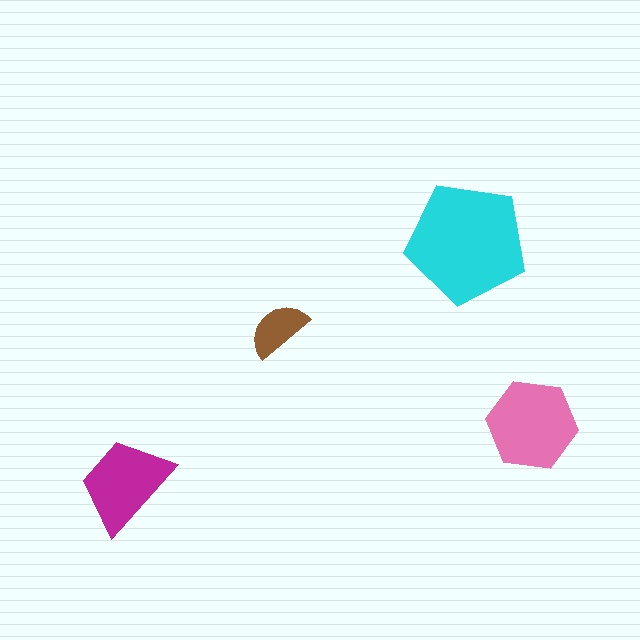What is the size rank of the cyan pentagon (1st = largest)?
1st.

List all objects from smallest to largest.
The brown semicircle, the magenta trapezoid, the pink hexagon, the cyan pentagon.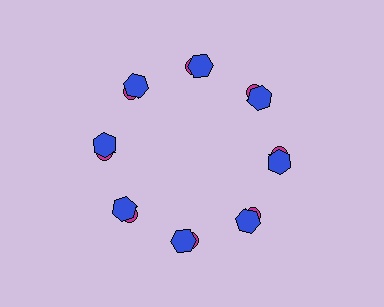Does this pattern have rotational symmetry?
Yes, this pattern has 8-fold rotational symmetry. It looks the same after rotating 45 degrees around the center.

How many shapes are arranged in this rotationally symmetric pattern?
There are 24 shapes, arranged in 8 groups of 3.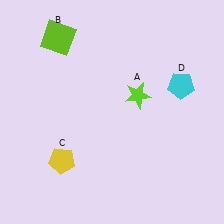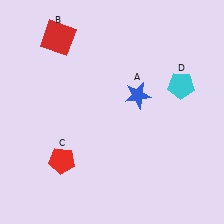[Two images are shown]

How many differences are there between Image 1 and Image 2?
There are 3 differences between the two images.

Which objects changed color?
A changed from lime to blue. B changed from lime to red. C changed from yellow to red.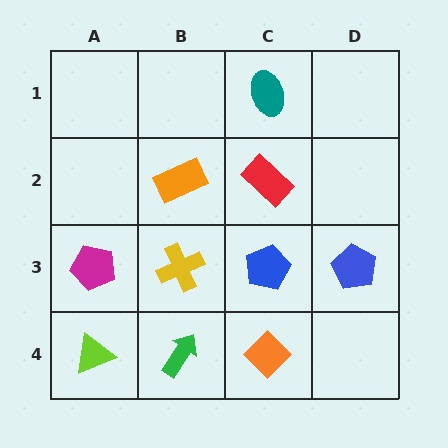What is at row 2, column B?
An orange rectangle.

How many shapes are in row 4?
3 shapes.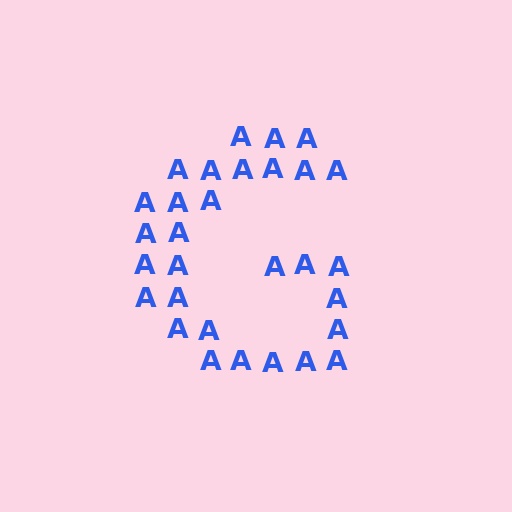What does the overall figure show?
The overall figure shows the letter G.